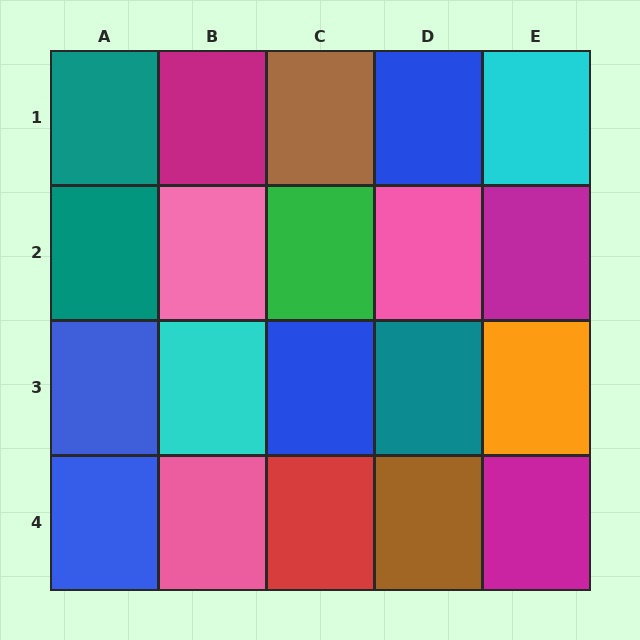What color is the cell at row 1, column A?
Teal.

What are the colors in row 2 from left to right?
Teal, pink, green, pink, magenta.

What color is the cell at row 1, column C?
Brown.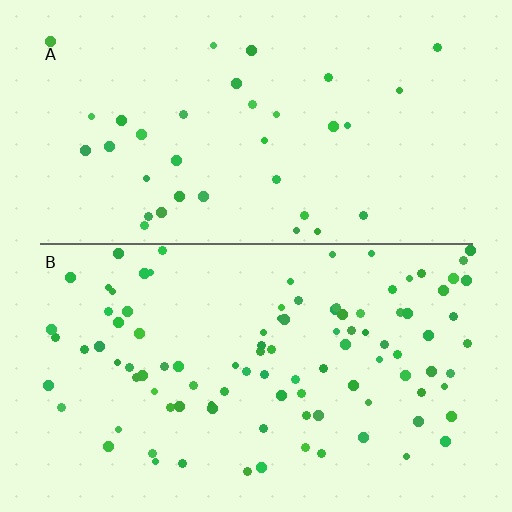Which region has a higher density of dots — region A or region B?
B (the bottom).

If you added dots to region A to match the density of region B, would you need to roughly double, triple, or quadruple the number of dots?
Approximately triple.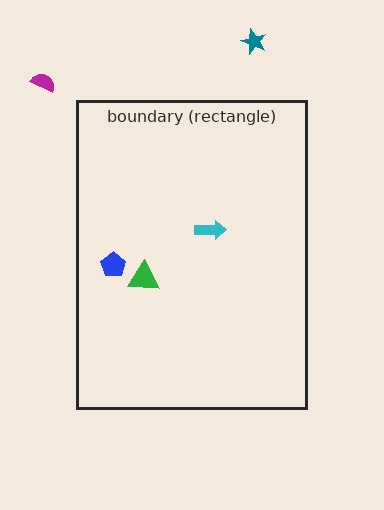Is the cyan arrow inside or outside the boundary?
Inside.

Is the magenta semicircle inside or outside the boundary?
Outside.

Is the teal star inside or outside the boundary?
Outside.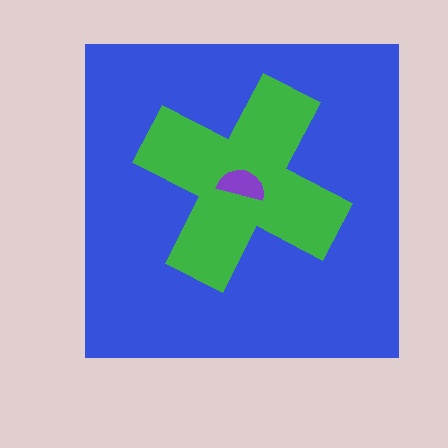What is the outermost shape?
The blue square.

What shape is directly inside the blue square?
The green cross.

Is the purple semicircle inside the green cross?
Yes.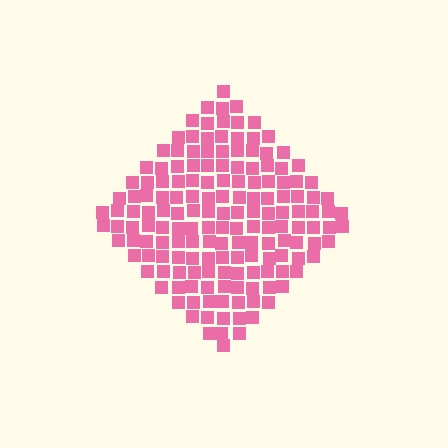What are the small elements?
The small elements are squares.